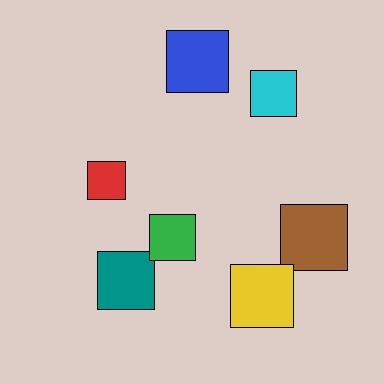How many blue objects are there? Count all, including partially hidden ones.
There is 1 blue object.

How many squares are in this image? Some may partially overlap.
There are 7 squares.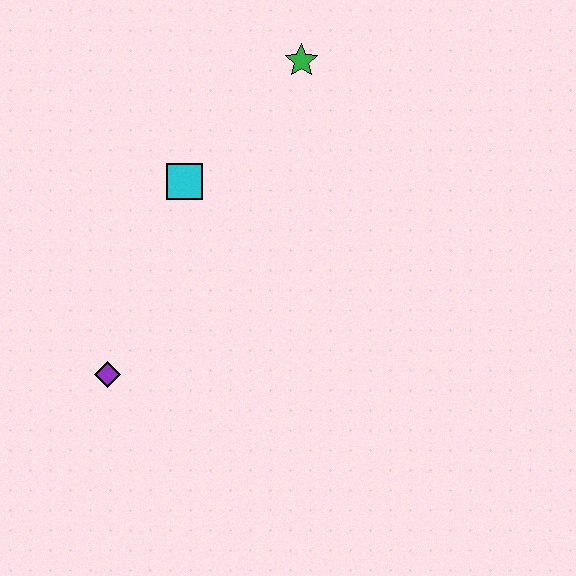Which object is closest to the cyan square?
The green star is closest to the cyan square.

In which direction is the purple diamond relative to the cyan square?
The purple diamond is below the cyan square.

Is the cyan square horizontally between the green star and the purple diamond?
Yes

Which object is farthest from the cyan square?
The purple diamond is farthest from the cyan square.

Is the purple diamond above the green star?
No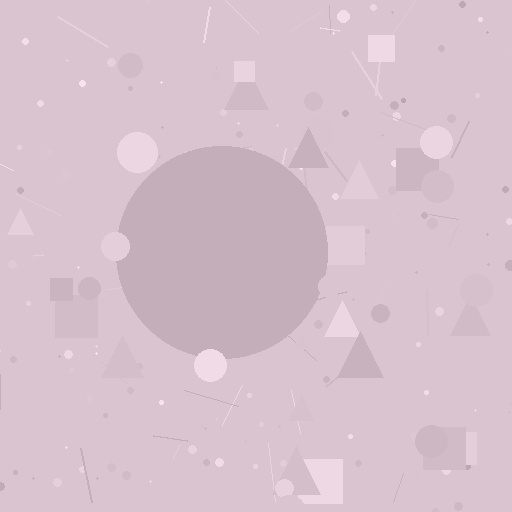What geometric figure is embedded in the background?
A circle is embedded in the background.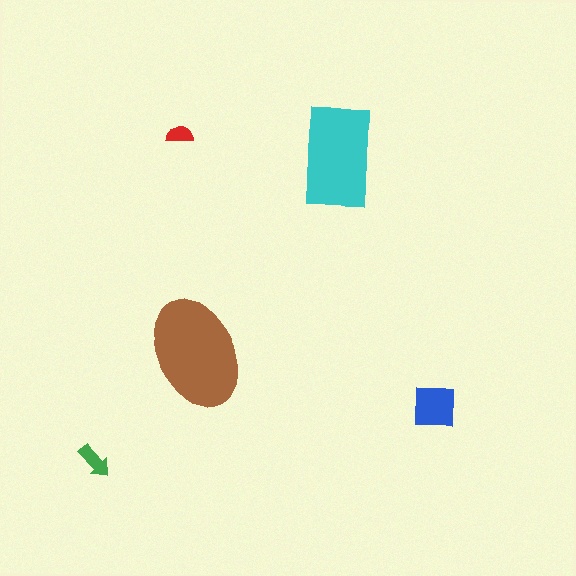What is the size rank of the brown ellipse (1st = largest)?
1st.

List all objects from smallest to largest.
The red semicircle, the green arrow, the blue square, the cyan rectangle, the brown ellipse.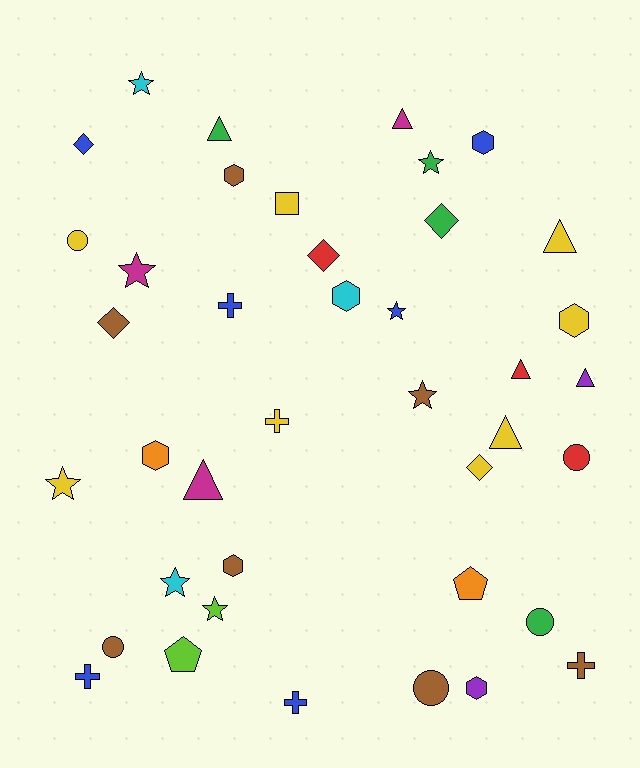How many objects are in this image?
There are 40 objects.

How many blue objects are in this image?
There are 6 blue objects.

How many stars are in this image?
There are 8 stars.